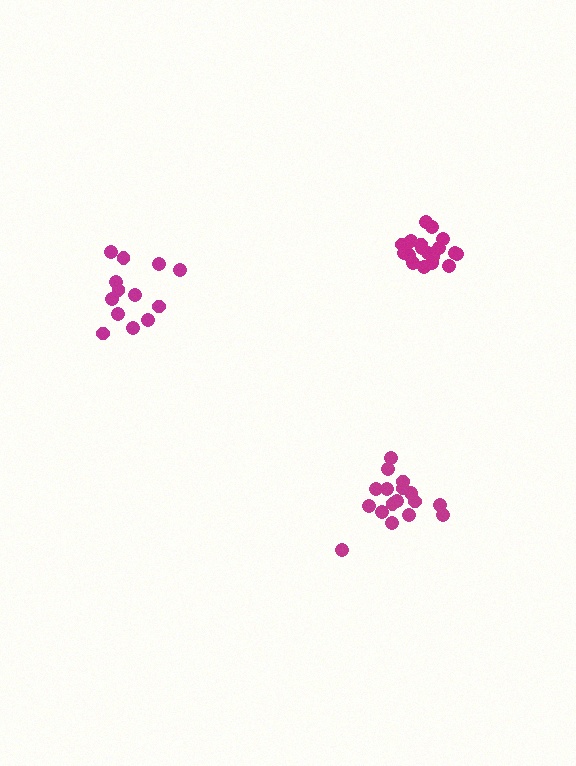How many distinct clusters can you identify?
There are 3 distinct clusters.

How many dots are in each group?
Group 1: 19 dots, Group 2: 13 dots, Group 3: 17 dots (49 total).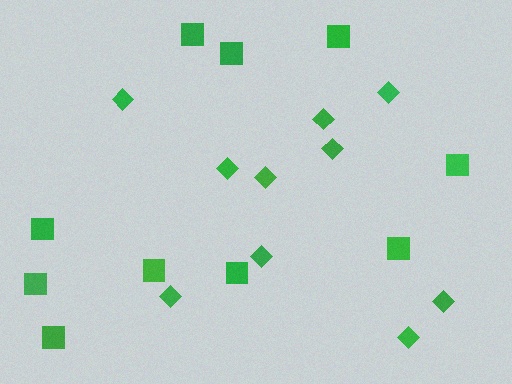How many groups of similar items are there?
There are 2 groups: one group of squares (10) and one group of diamonds (10).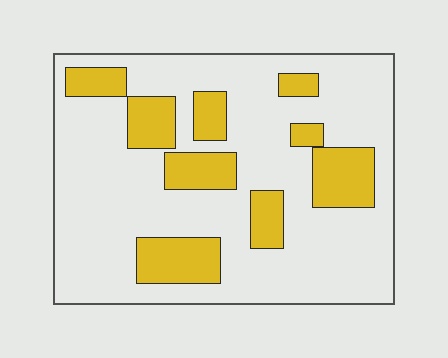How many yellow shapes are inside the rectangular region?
9.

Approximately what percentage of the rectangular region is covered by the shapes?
Approximately 25%.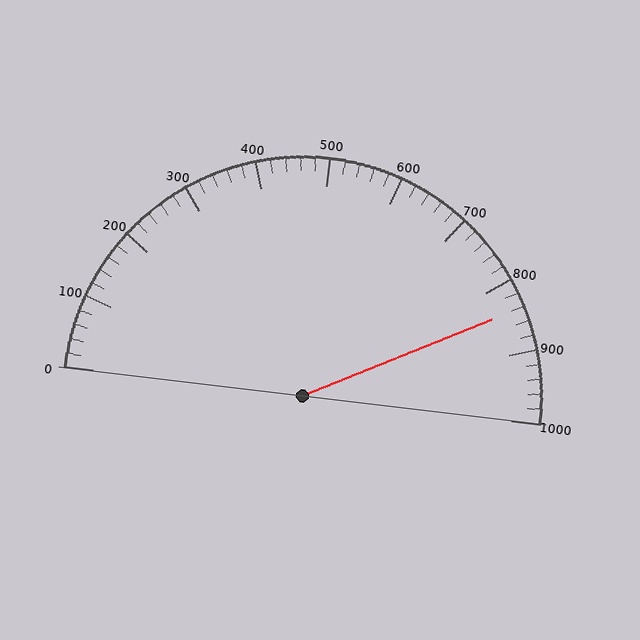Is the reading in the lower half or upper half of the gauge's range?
The reading is in the upper half of the range (0 to 1000).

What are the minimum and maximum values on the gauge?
The gauge ranges from 0 to 1000.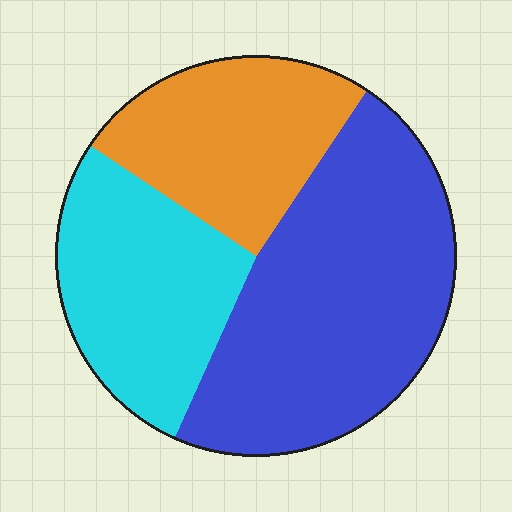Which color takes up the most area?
Blue, at roughly 45%.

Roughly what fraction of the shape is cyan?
Cyan covers roughly 30% of the shape.